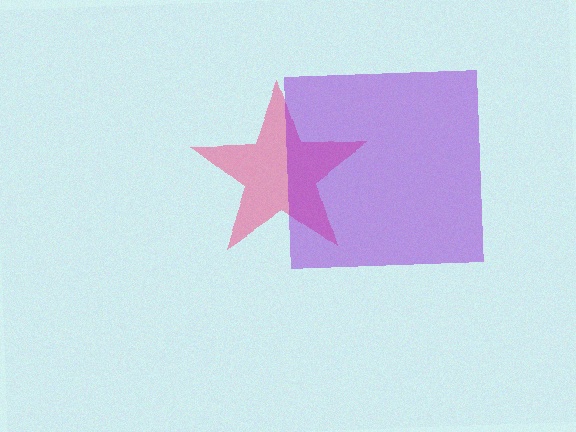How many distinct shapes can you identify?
There are 2 distinct shapes: a pink star, a purple square.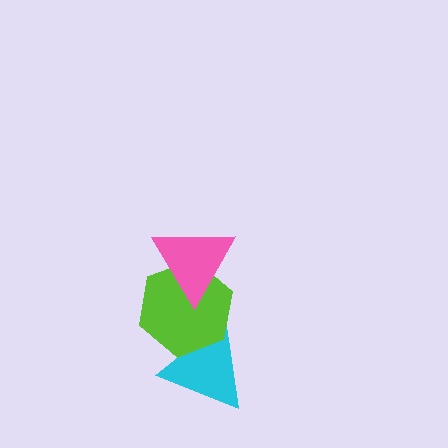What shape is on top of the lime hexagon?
The pink triangle is on top of the lime hexagon.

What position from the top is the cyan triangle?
The cyan triangle is 3rd from the top.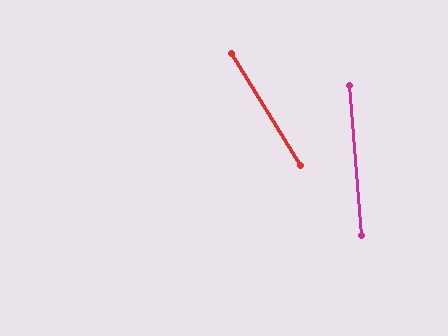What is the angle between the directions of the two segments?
Approximately 27 degrees.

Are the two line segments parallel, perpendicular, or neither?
Neither parallel nor perpendicular — they differ by about 27°.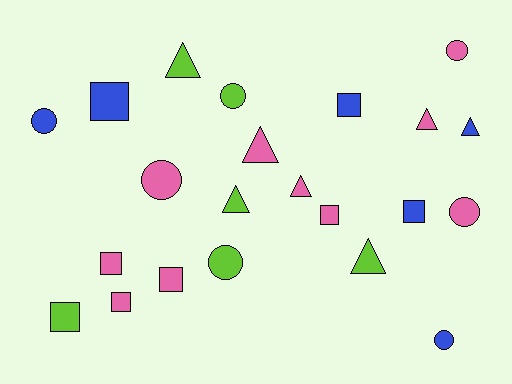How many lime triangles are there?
There are 3 lime triangles.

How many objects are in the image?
There are 22 objects.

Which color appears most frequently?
Pink, with 10 objects.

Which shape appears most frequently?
Square, with 8 objects.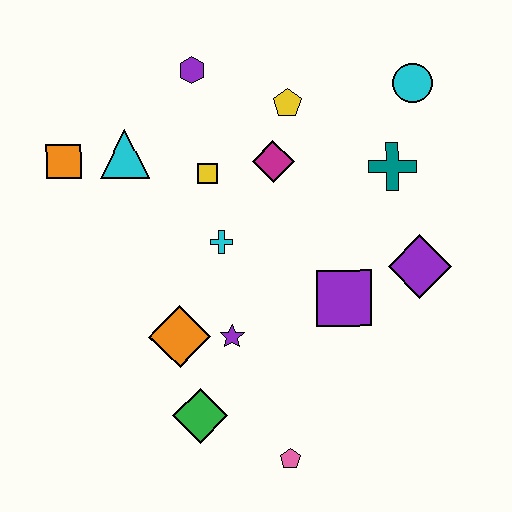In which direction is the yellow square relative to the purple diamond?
The yellow square is to the left of the purple diamond.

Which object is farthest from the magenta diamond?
The pink pentagon is farthest from the magenta diamond.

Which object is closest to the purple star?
The orange diamond is closest to the purple star.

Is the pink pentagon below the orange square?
Yes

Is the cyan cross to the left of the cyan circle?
Yes